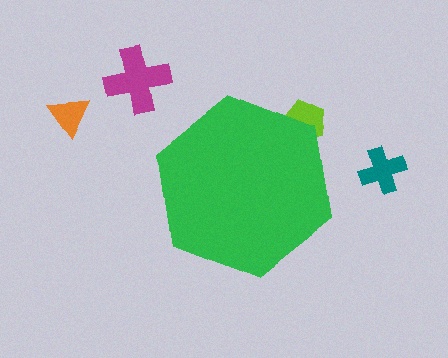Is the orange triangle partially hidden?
No, the orange triangle is fully visible.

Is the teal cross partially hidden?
No, the teal cross is fully visible.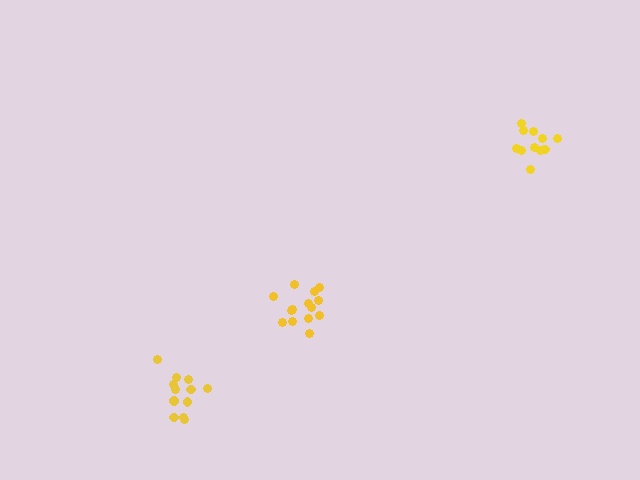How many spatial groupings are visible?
There are 3 spatial groupings.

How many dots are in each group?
Group 1: 12 dots, Group 2: 14 dots, Group 3: 11 dots (37 total).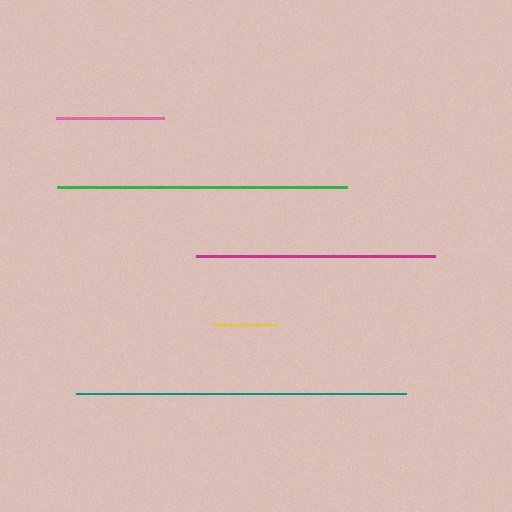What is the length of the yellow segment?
The yellow segment is approximately 65 pixels long.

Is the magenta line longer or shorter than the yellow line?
The magenta line is longer than the yellow line.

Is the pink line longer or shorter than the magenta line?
The magenta line is longer than the pink line.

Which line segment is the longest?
The teal line is the longest at approximately 330 pixels.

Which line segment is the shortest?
The yellow line is the shortest at approximately 65 pixels.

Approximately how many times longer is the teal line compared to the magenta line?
The teal line is approximately 1.4 times the length of the magenta line.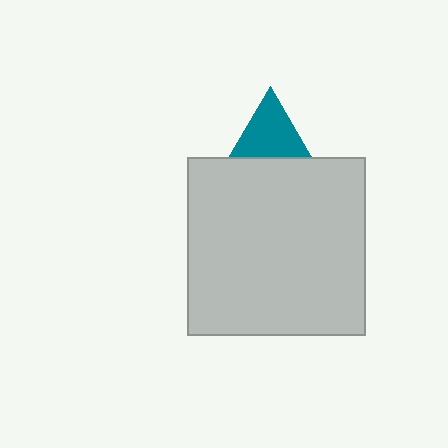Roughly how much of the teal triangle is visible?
About half of it is visible (roughly 56%).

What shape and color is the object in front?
The object in front is a light gray square.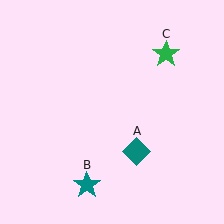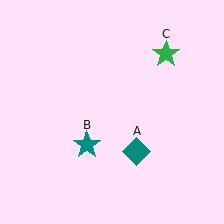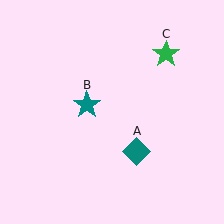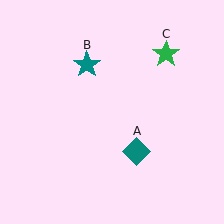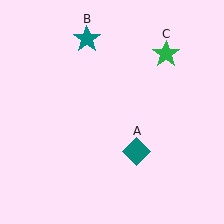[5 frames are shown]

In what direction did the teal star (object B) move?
The teal star (object B) moved up.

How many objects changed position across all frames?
1 object changed position: teal star (object B).